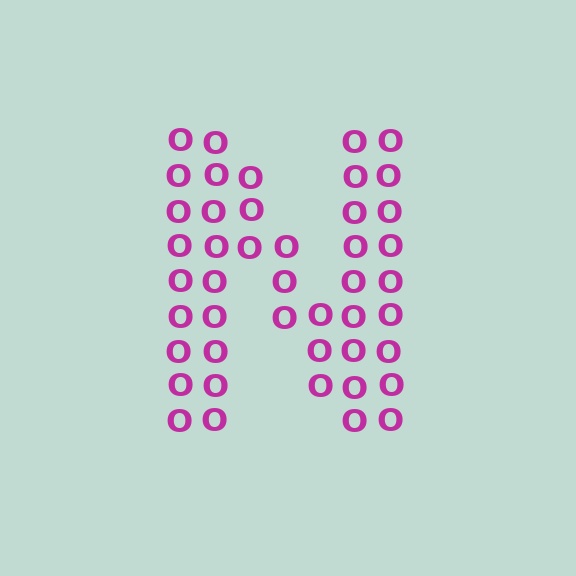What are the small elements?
The small elements are letter O's.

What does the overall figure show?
The overall figure shows the letter N.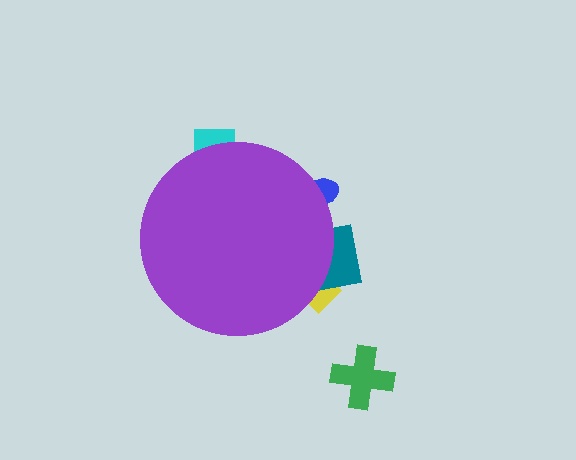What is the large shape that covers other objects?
A purple circle.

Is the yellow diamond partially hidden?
Yes, the yellow diamond is partially hidden behind the purple circle.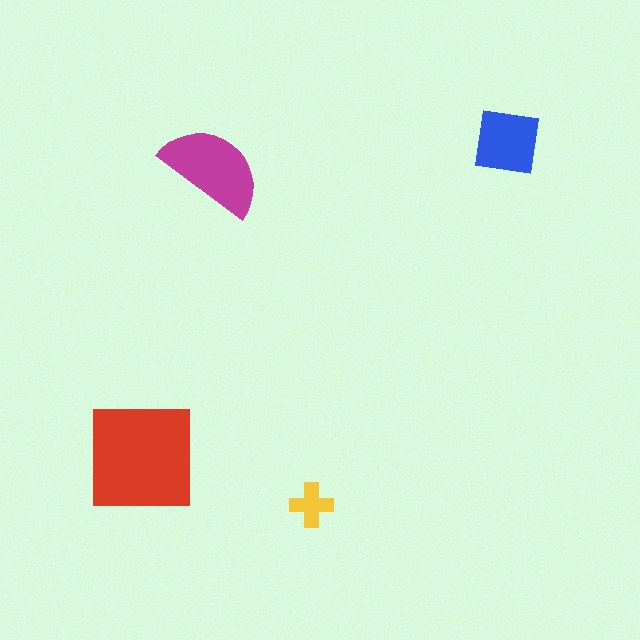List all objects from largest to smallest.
The red square, the magenta semicircle, the blue square, the yellow cross.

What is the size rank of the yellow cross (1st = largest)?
4th.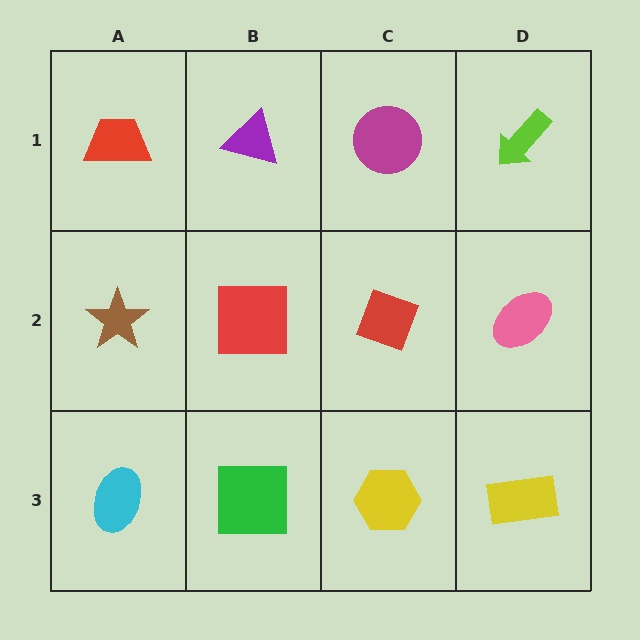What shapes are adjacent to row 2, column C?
A magenta circle (row 1, column C), a yellow hexagon (row 3, column C), a red square (row 2, column B), a pink ellipse (row 2, column D).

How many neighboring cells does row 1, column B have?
3.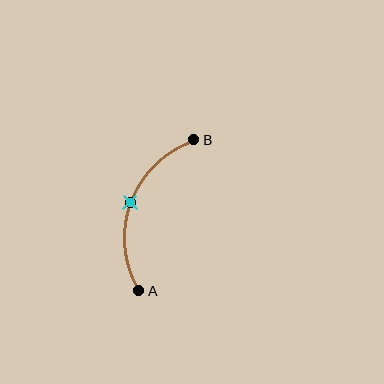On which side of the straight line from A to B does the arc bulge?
The arc bulges to the left of the straight line connecting A and B.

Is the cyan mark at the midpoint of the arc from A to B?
Yes. The cyan mark lies on the arc at equal arc-length from both A and B — it is the arc midpoint.